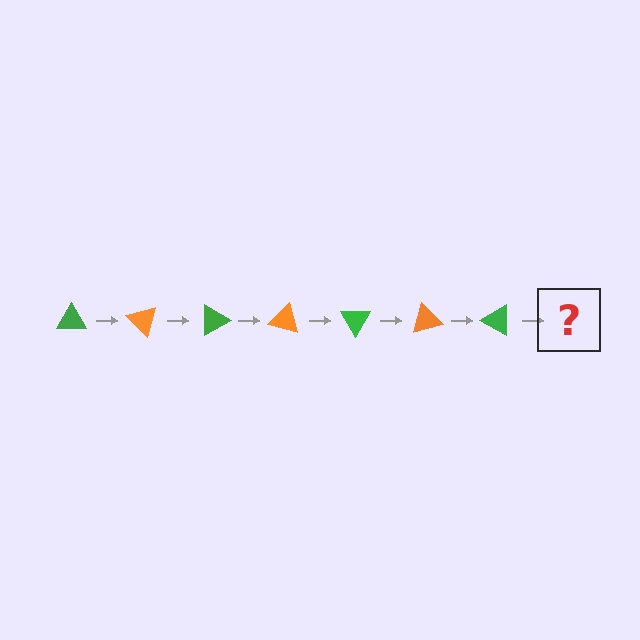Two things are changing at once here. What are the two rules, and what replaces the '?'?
The two rules are that it rotates 45 degrees each step and the color cycles through green and orange. The '?' should be an orange triangle, rotated 315 degrees from the start.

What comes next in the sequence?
The next element should be an orange triangle, rotated 315 degrees from the start.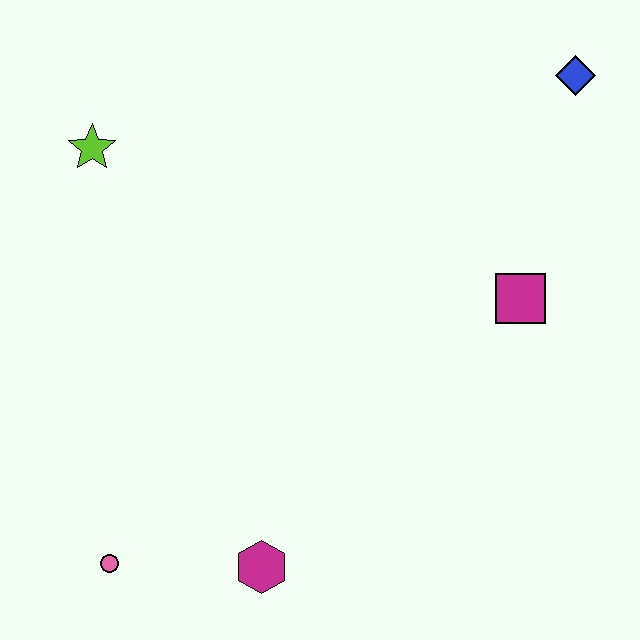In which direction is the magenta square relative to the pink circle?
The magenta square is to the right of the pink circle.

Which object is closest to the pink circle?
The magenta hexagon is closest to the pink circle.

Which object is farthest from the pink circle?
The blue diamond is farthest from the pink circle.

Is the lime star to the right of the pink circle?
No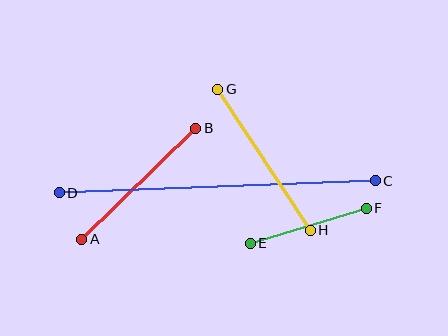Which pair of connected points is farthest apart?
Points C and D are farthest apart.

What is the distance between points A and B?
The distance is approximately 159 pixels.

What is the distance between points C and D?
The distance is approximately 316 pixels.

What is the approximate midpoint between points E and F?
The midpoint is at approximately (308, 226) pixels.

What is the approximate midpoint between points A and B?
The midpoint is at approximately (139, 184) pixels.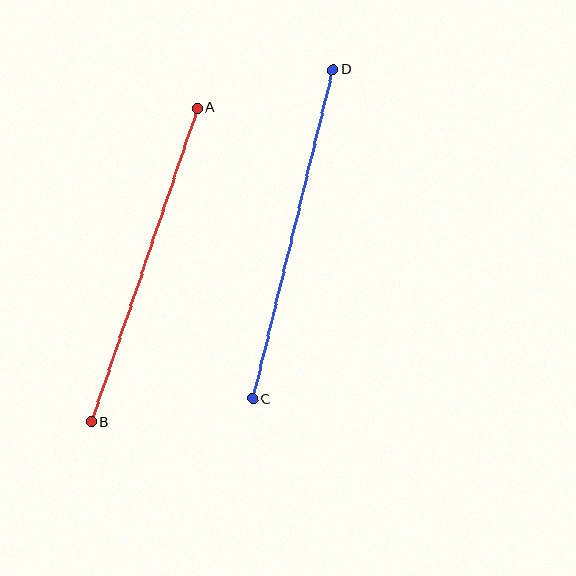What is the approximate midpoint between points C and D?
The midpoint is at approximately (293, 234) pixels.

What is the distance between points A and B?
The distance is approximately 332 pixels.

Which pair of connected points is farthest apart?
Points C and D are farthest apart.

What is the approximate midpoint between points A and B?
The midpoint is at approximately (145, 265) pixels.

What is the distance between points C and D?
The distance is approximately 339 pixels.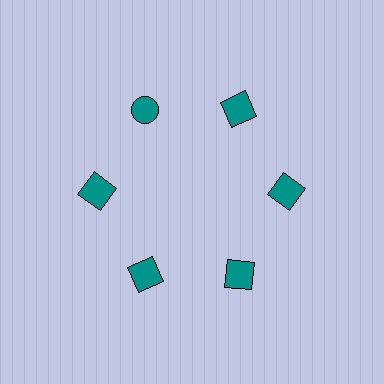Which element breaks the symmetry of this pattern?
The teal circle at roughly the 11 o'clock position breaks the symmetry. All other shapes are teal squares.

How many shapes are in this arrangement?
There are 6 shapes arranged in a ring pattern.